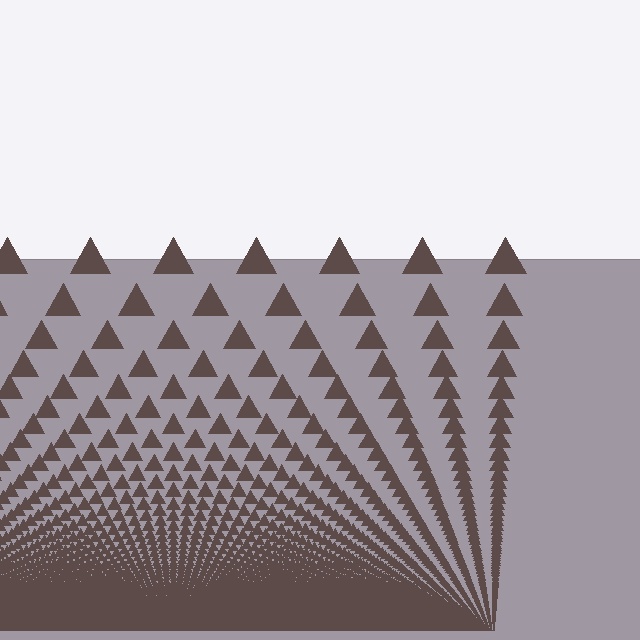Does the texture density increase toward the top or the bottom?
Density increases toward the bottom.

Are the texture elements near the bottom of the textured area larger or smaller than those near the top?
Smaller. The gradient is inverted — elements near the bottom are smaller and denser.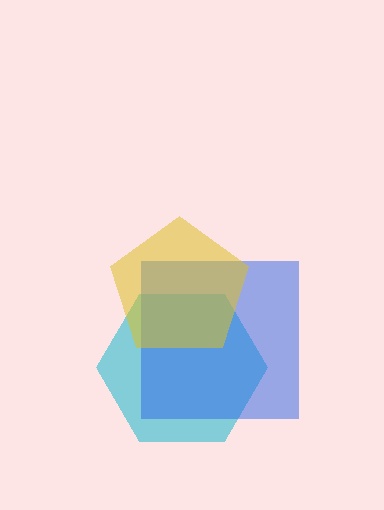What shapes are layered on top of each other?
The layered shapes are: a cyan hexagon, a blue square, a yellow pentagon.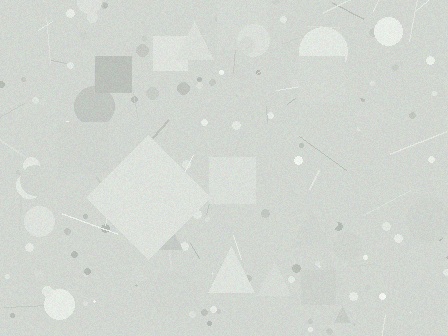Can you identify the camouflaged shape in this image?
The camouflaged shape is a diamond.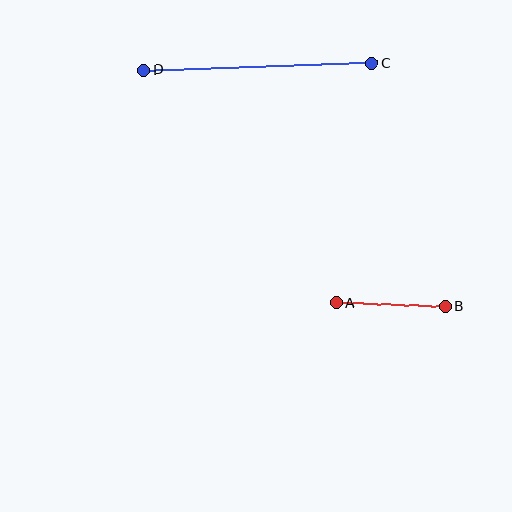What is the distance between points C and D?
The distance is approximately 228 pixels.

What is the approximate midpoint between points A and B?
The midpoint is at approximately (390, 305) pixels.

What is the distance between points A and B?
The distance is approximately 109 pixels.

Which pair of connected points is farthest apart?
Points C and D are farthest apart.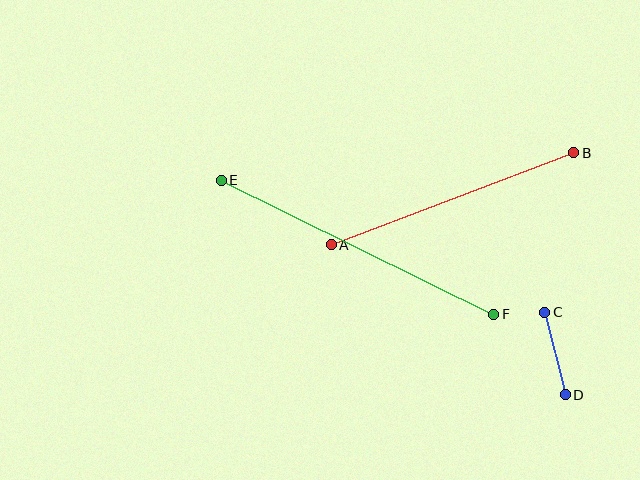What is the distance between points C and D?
The distance is approximately 85 pixels.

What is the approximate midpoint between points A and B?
The midpoint is at approximately (453, 199) pixels.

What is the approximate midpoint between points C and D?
The midpoint is at approximately (555, 354) pixels.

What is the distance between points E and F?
The distance is approximately 304 pixels.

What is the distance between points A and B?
The distance is approximately 260 pixels.